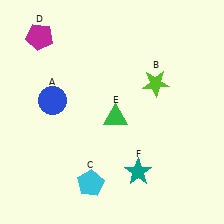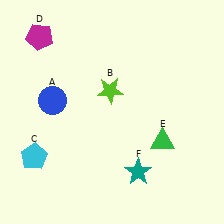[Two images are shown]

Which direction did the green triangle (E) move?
The green triangle (E) moved right.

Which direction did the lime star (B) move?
The lime star (B) moved left.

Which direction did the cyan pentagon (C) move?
The cyan pentagon (C) moved left.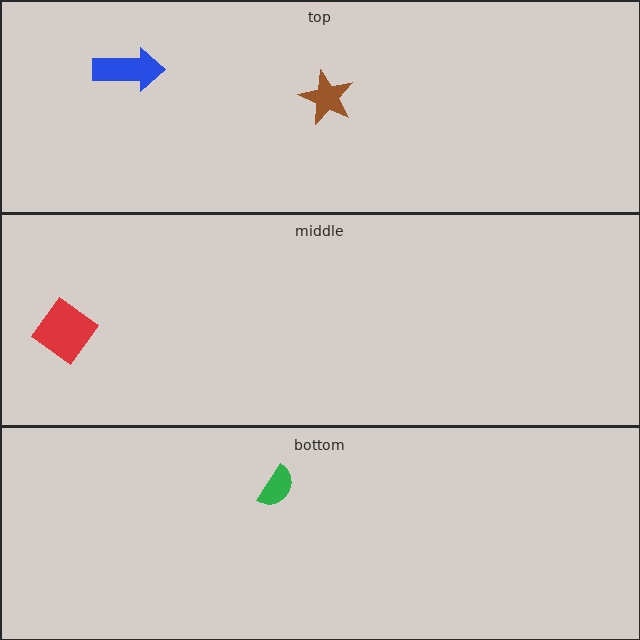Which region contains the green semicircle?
The bottom region.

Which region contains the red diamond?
The middle region.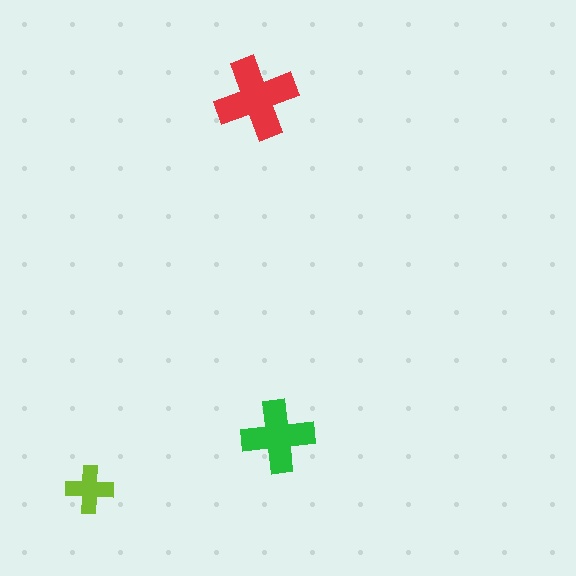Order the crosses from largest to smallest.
the red one, the green one, the lime one.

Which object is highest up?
The red cross is topmost.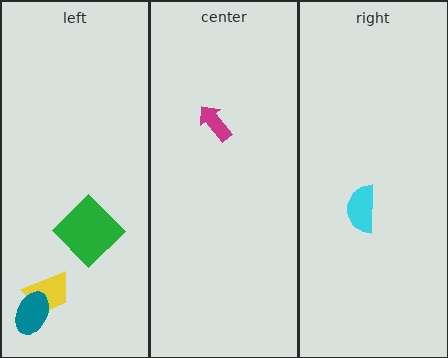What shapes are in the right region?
The cyan semicircle.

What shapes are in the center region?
The magenta arrow.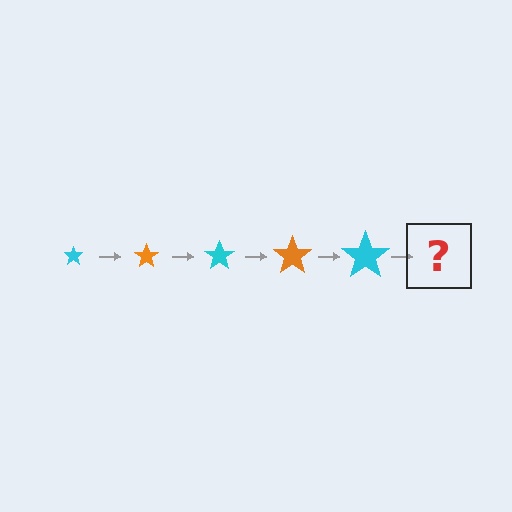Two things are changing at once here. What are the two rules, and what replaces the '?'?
The two rules are that the star grows larger each step and the color cycles through cyan and orange. The '?' should be an orange star, larger than the previous one.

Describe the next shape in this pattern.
It should be an orange star, larger than the previous one.